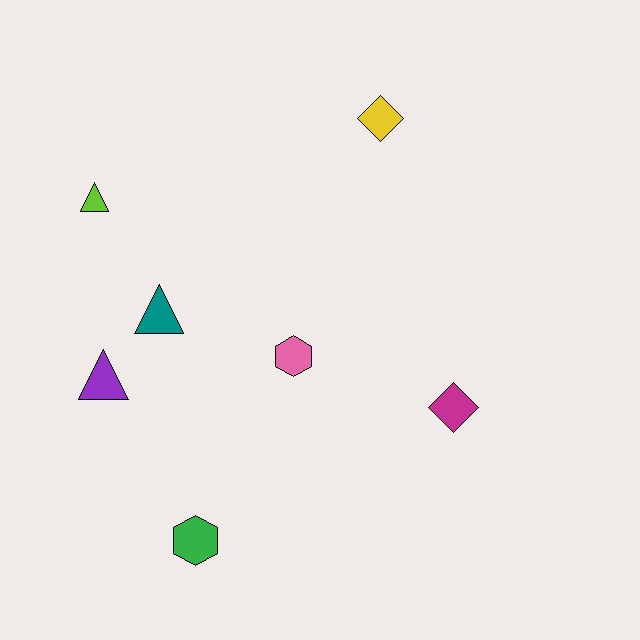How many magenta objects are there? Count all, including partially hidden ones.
There is 1 magenta object.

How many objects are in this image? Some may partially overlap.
There are 7 objects.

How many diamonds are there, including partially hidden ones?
There are 2 diamonds.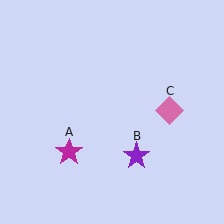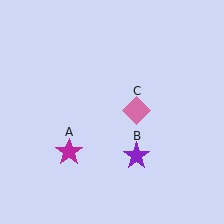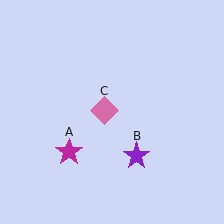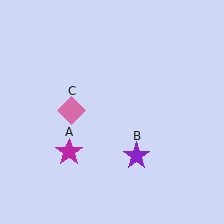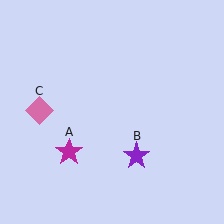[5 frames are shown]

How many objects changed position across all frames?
1 object changed position: pink diamond (object C).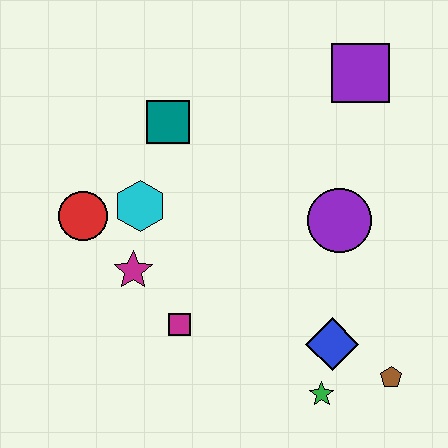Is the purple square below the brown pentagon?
No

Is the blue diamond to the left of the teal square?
No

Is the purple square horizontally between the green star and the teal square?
No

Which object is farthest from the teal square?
The brown pentagon is farthest from the teal square.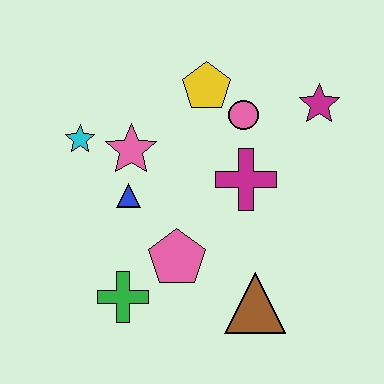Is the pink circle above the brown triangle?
Yes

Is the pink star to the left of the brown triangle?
Yes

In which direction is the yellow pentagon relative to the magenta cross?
The yellow pentagon is above the magenta cross.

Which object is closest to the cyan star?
The pink star is closest to the cyan star.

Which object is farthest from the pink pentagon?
The magenta star is farthest from the pink pentagon.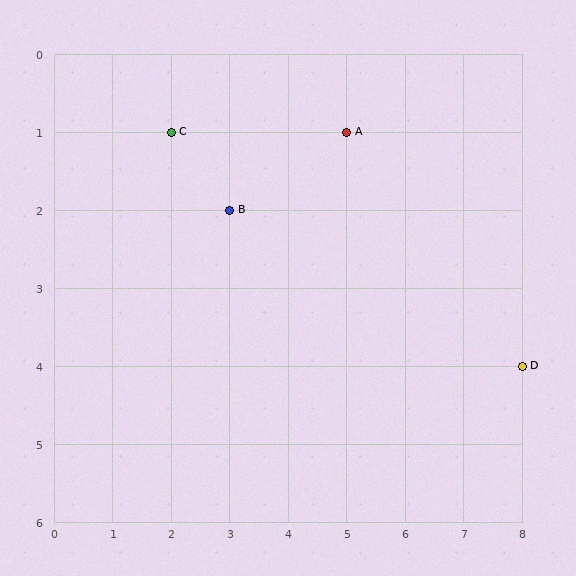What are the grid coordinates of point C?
Point C is at grid coordinates (2, 1).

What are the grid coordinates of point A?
Point A is at grid coordinates (5, 1).